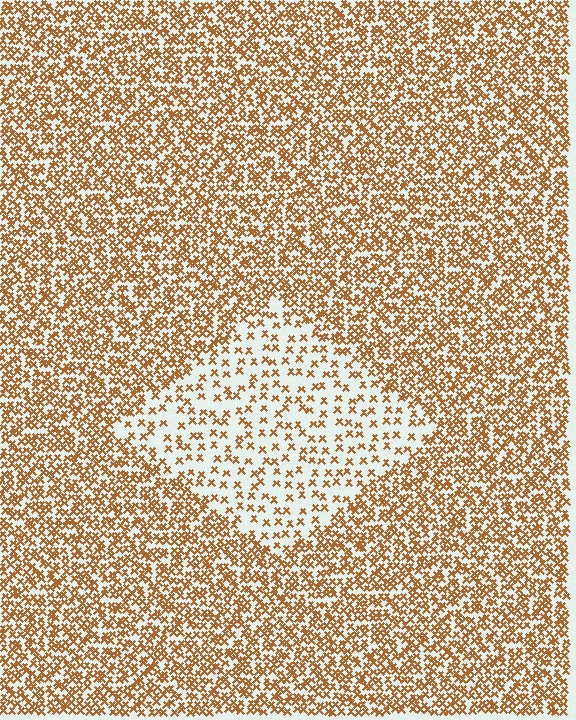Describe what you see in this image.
The image contains small brown elements arranged at two different densities. A diamond-shaped region is visible where the elements are less densely packed than the surrounding area.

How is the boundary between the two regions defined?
The boundary is defined by a change in element density (approximately 2.5x ratio). All elements are the same color, size, and shape.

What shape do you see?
I see a diamond.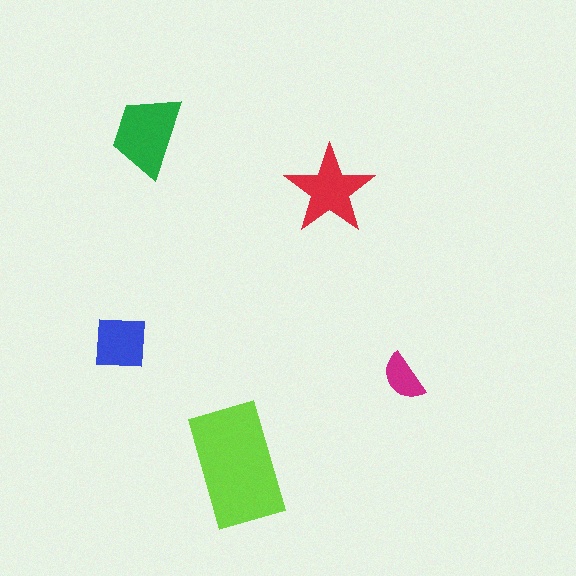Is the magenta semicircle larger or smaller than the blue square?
Smaller.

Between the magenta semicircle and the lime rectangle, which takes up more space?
The lime rectangle.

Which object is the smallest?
The magenta semicircle.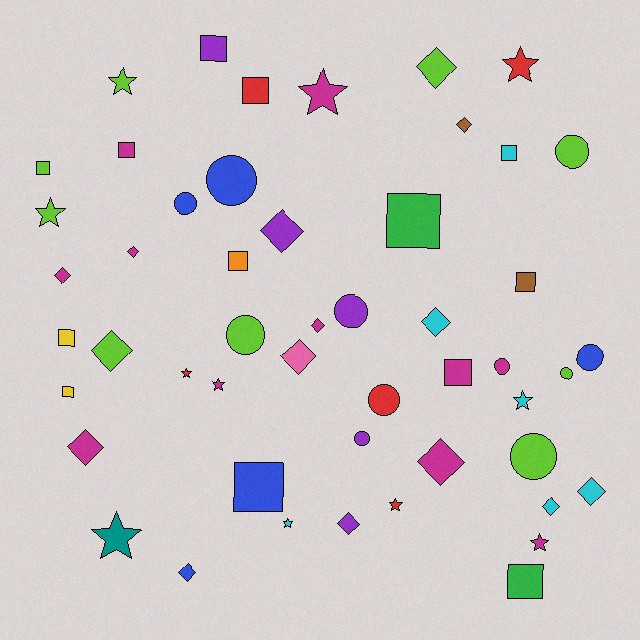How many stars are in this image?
There are 11 stars.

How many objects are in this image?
There are 50 objects.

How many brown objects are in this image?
There are 2 brown objects.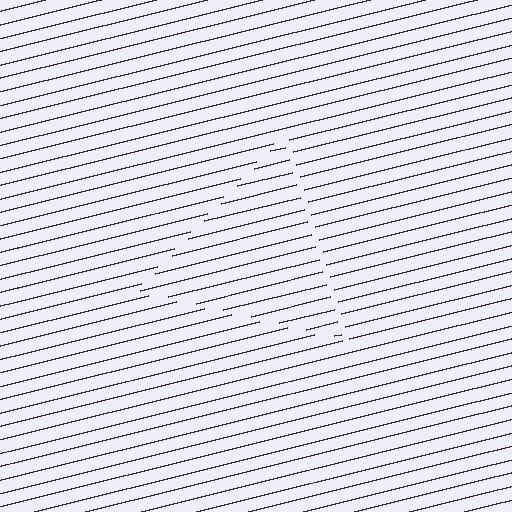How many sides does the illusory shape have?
3 sides — the line-ends trace a triangle.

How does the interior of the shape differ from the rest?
The interior of the shape contains the same grating, shifted by half a period — the contour is defined by the phase discontinuity where line-ends from the inner and outer gratings abut.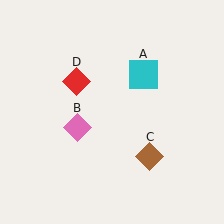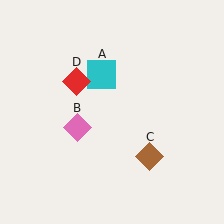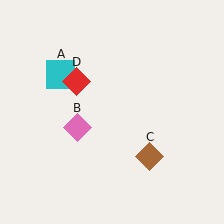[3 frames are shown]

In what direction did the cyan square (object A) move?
The cyan square (object A) moved left.